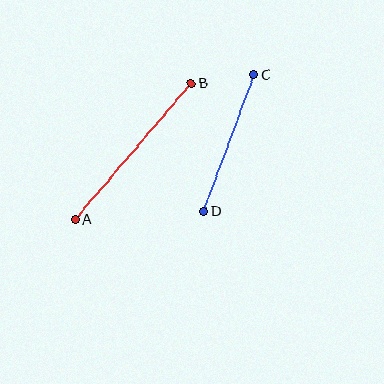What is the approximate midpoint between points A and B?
The midpoint is at approximately (133, 151) pixels.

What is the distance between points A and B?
The distance is approximately 179 pixels.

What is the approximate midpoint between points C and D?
The midpoint is at approximately (229, 143) pixels.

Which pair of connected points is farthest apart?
Points A and B are farthest apart.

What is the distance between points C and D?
The distance is approximately 145 pixels.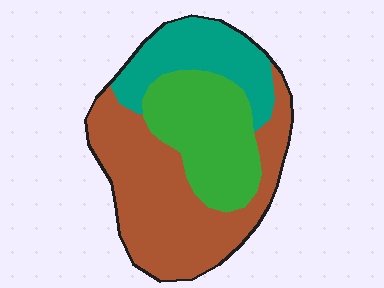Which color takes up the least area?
Teal, at roughly 20%.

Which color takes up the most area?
Brown, at roughly 50%.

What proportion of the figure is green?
Green takes up about one third (1/3) of the figure.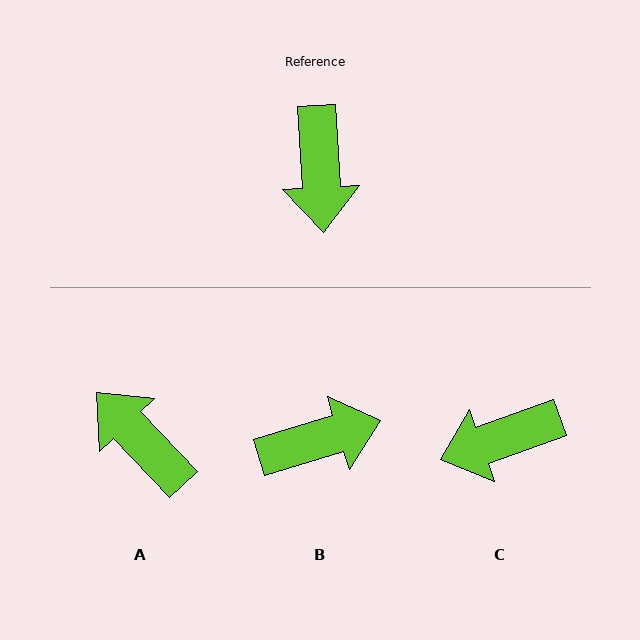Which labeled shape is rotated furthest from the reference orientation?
A, about 140 degrees away.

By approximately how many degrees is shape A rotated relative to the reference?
Approximately 140 degrees clockwise.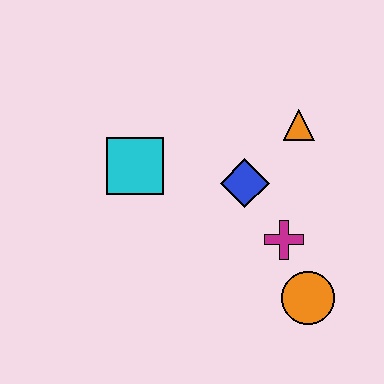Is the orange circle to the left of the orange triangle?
No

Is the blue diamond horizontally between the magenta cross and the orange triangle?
No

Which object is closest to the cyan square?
The blue diamond is closest to the cyan square.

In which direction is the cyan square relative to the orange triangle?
The cyan square is to the left of the orange triangle.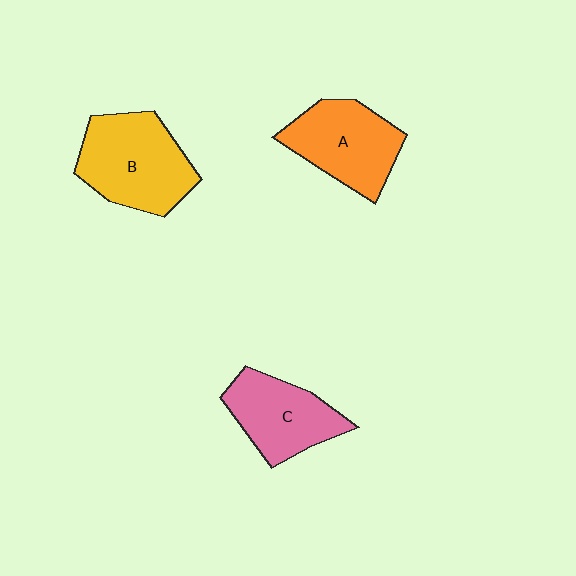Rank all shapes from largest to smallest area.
From largest to smallest: B (yellow), A (orange), C (pink).